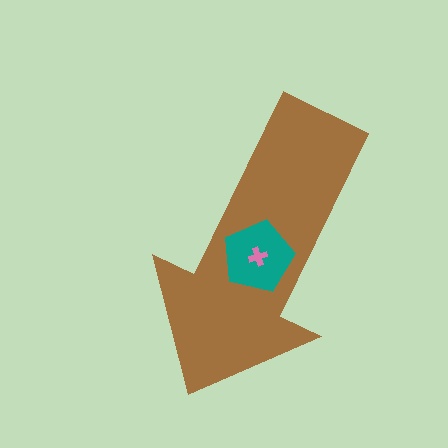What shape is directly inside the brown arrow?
The teal pentagon.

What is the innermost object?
The pink cross.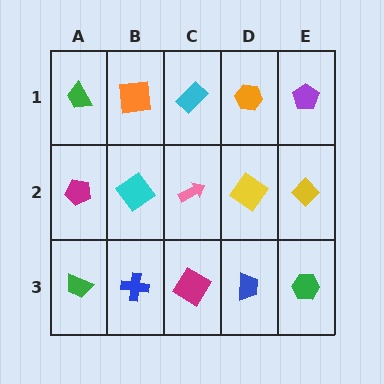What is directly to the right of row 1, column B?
A cyan rectangle.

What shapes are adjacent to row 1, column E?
A yellow diamond (row 2, column E), an orange hexagon (row 1, column D).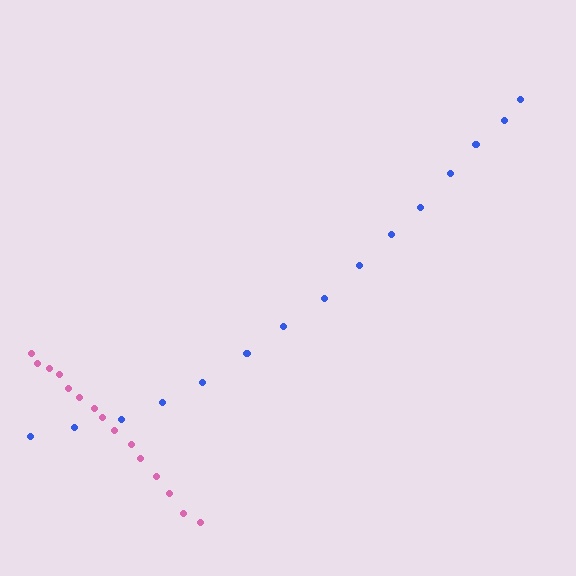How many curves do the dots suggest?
There are 2 distinct paths.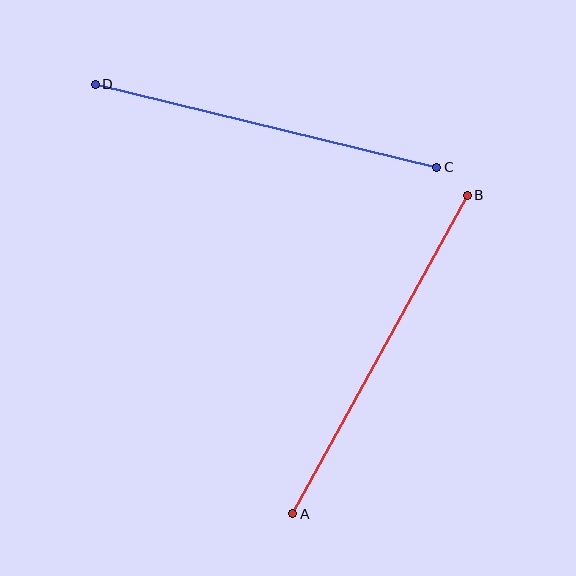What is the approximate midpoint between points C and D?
The midpoint is at approximately (266, 126) pixels.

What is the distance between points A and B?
The distance is approximately 363 pixels.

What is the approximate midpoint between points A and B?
The midpoint is at approximately (380, 354) pixels.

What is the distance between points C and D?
The distance is approximately 352 pixels.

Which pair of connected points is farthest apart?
Points A and B are farthest apart.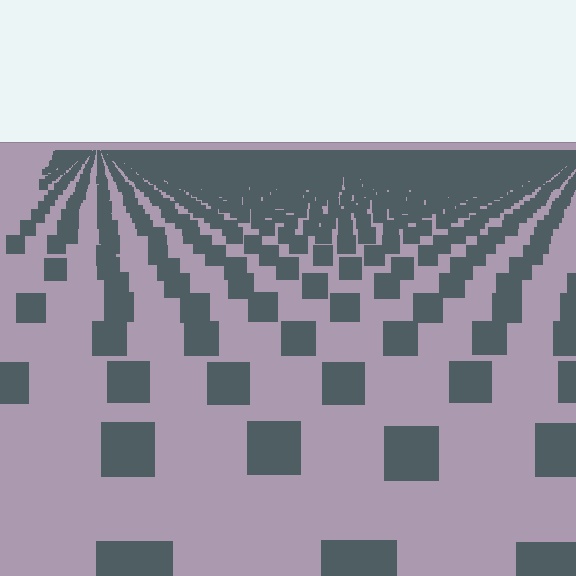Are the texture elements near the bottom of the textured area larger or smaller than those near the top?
Larger. Near the bottom, elements are closer to the viewer and appear at a bigger on-screen size.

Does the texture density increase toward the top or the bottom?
Density increases toward the top.